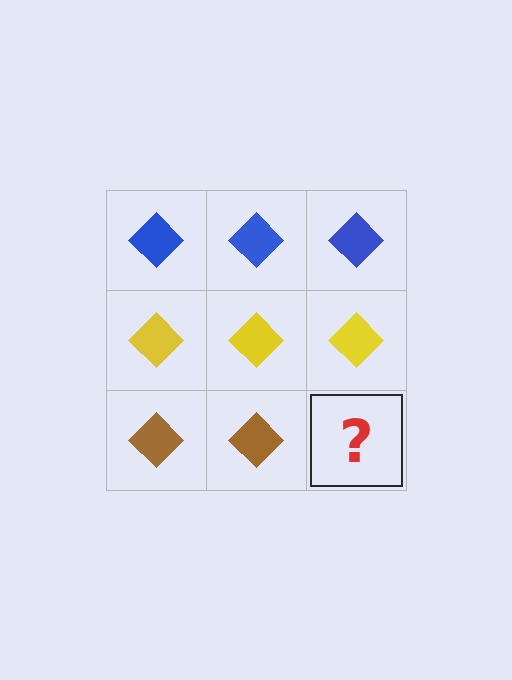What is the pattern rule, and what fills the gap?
The rule is that each row has a consistent color. The gap should be filled with a brown diamond.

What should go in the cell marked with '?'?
The missing cell should contain a brown diamond.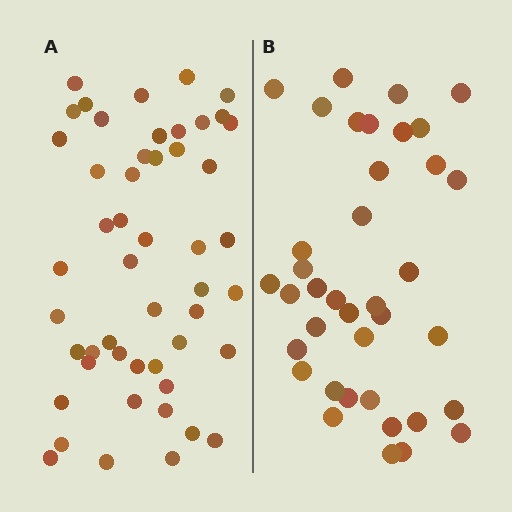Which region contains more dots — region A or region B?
Region A (the left region) has more dots.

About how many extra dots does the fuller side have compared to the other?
Region A has roughly 12 or so more dots than region B.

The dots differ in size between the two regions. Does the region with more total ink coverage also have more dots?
No. Region B has more total ink coverage because its dots are larger, but region A actually contains more individual dots. Total area can be misleading — the number of items is what matters here.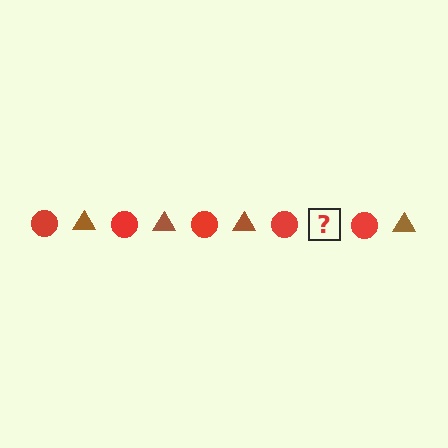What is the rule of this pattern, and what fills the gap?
The rule is that the pattern alternates between red circle and brown triangle. The gap should be filled with a brown triangle.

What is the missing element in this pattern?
The missing element is a brown triangle.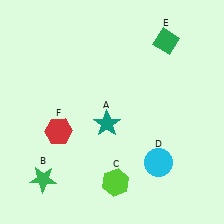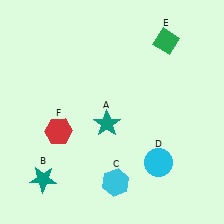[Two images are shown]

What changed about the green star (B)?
In Image 1, B is green. In Image 2, it changed to teal.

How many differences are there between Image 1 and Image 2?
There are 2 differences between the two images.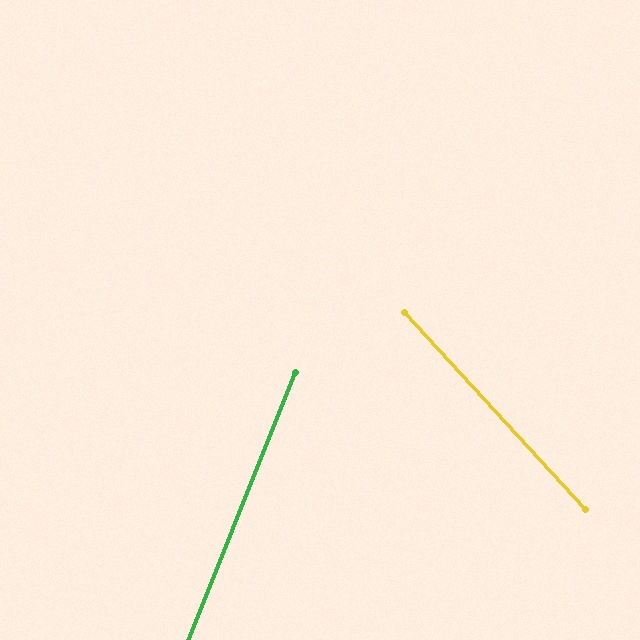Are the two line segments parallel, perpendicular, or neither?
Neither parallel nor perpendicular — they differ by about 64°.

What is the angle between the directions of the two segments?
Approximately 64 degrees.